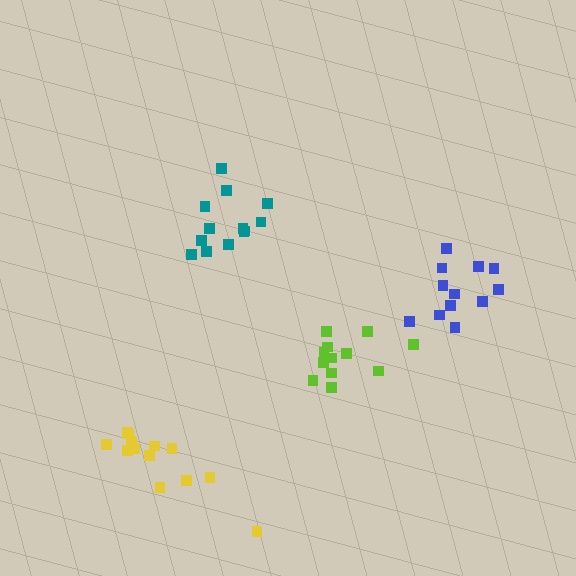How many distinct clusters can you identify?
There are 4 distinct clusters.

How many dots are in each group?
Group 1: 12 dots, Group 2: 13 dots, Group 3: 13 dots, Group 4: 12 dots (50 total).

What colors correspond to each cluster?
The clusters are colored: lime, teal, yellow, blue.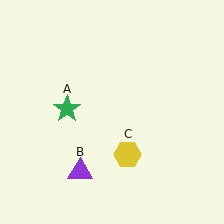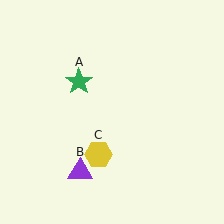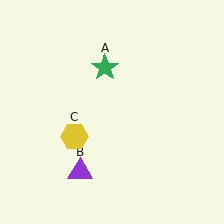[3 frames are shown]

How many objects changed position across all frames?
2 objects changed position: green star (object A), yellow hexagon (object C).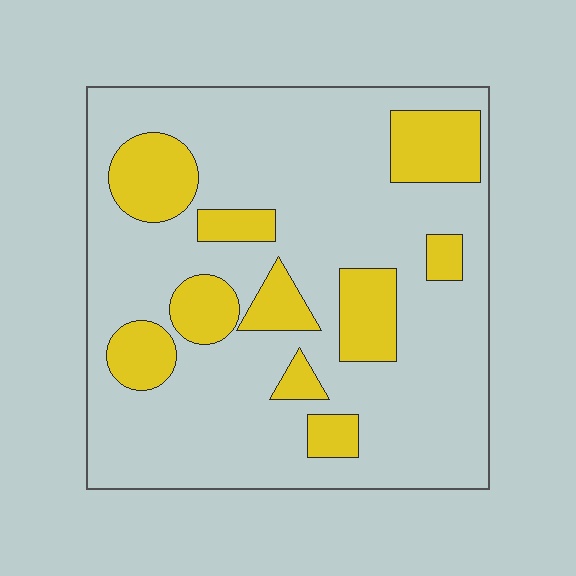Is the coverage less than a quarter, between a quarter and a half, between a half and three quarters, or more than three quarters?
Less than a quarter.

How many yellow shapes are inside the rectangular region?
10.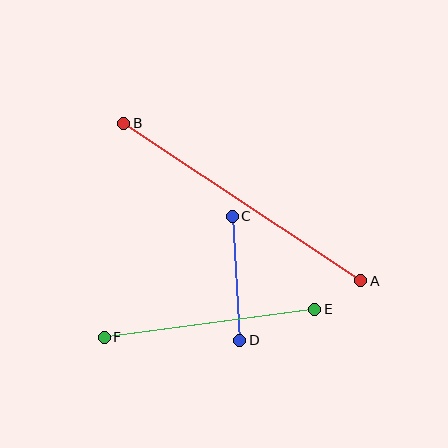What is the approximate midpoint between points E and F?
The midpoint is at approximately (210, 323) pixels.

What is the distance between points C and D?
The distance is approximately 124 pixels.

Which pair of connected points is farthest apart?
Points A and B are farthest apart.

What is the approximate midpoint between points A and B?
The midpoint is at approximately (242, 202) pixels.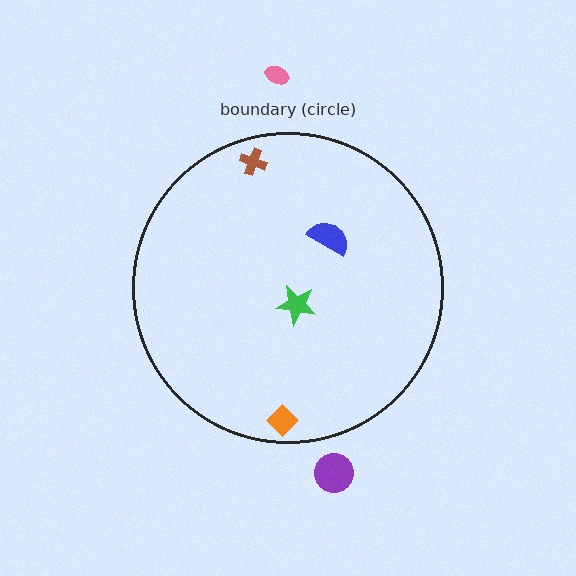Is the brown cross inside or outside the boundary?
Inside.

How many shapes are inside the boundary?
4 inside, 2 outside.